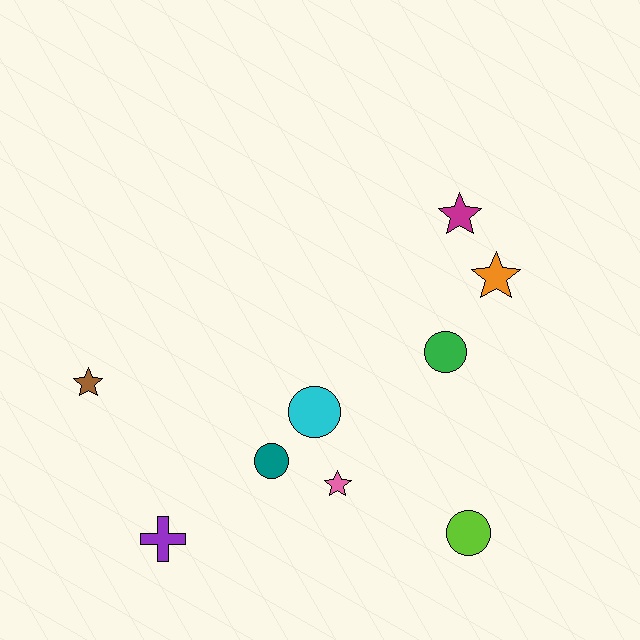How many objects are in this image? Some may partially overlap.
There are 9 objects.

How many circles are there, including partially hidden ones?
There are 4 circles.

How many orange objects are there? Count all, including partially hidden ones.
There is 1 orange object.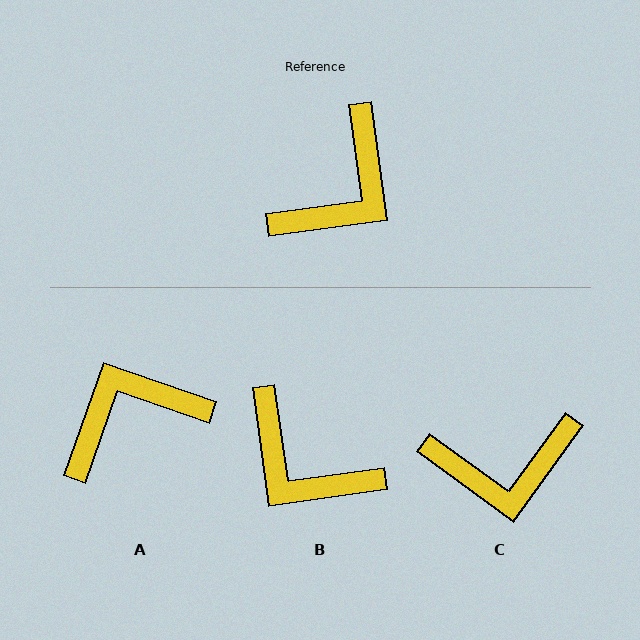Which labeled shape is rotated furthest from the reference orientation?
A, about 153 degrees away.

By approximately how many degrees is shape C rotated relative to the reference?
Approximately 44 degrees clockwise.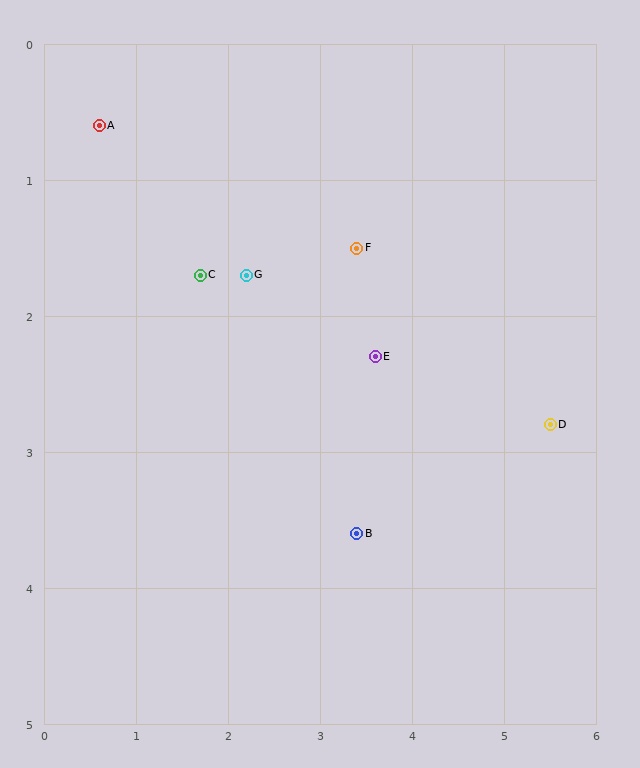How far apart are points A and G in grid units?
Points A and G are about 1.9 grid units apart.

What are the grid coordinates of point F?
Point F is at approximately (3.4, 1.5).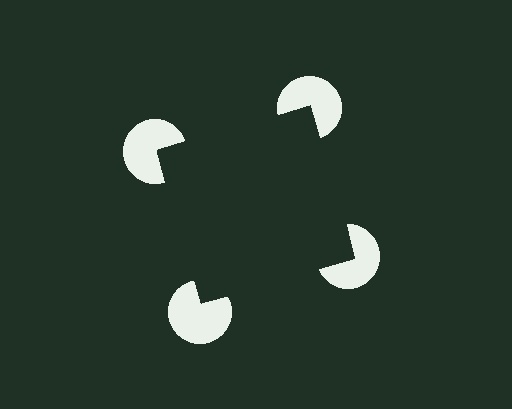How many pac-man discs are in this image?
There are 4 — one at each vertex of the illusory square.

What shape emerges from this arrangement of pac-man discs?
An illusory square — its edges are inferred from the aligned wedge cuts in the pac-man discs, not physically drawn.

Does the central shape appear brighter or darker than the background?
It typically appears slightly darker than the background, even though no actual brightness change is drawn.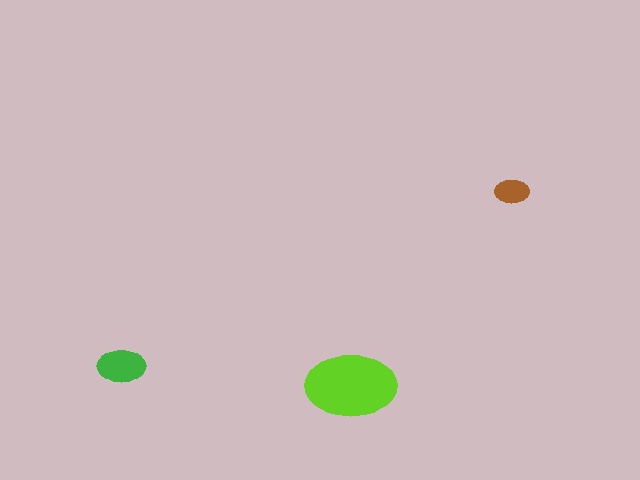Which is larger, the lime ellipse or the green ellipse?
The lime one.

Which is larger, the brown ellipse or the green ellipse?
The green one.